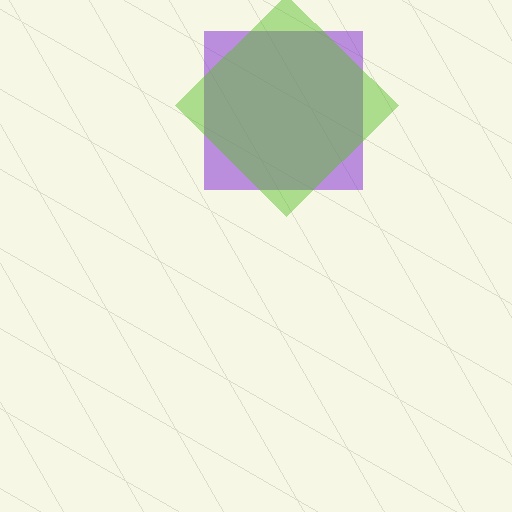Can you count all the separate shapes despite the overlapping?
Yes, there are 2 separate shapes.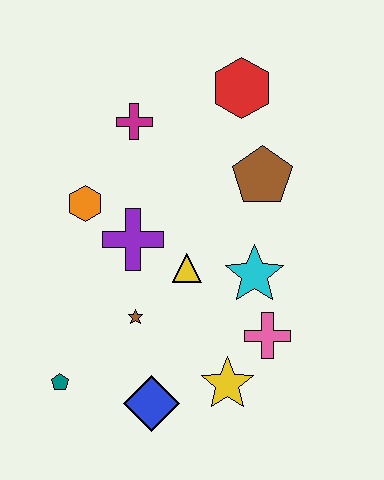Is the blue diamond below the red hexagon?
Yes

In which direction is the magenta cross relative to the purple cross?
The magenta cross is above the purple cross.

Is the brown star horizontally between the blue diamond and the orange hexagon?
Yes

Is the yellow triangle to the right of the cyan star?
No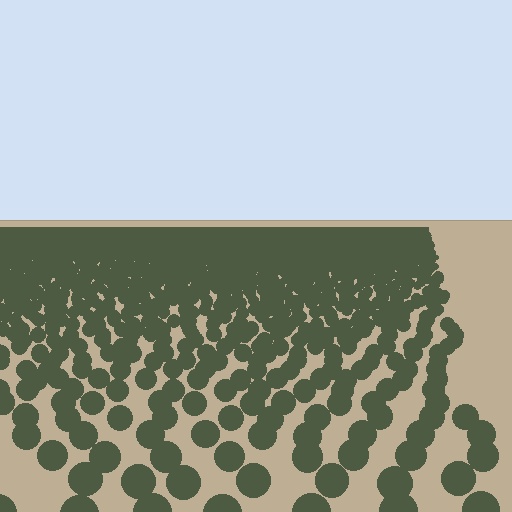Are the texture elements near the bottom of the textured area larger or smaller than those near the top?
Larger. Near the bottom, elements are closer to the viewer and appear at a bigger on-screen size.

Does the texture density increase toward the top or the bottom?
Density increases toward the top.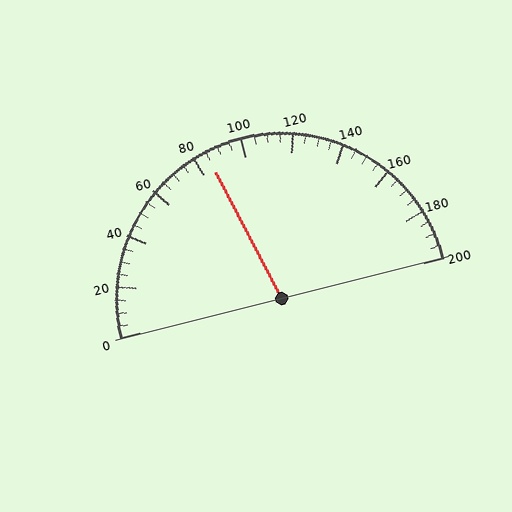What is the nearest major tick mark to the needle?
The nearest major tick mark is 80.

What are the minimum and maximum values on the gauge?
The gauge ranges from 0 to 200.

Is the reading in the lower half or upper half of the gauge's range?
The reading is in the lower half of the range (0 to 200).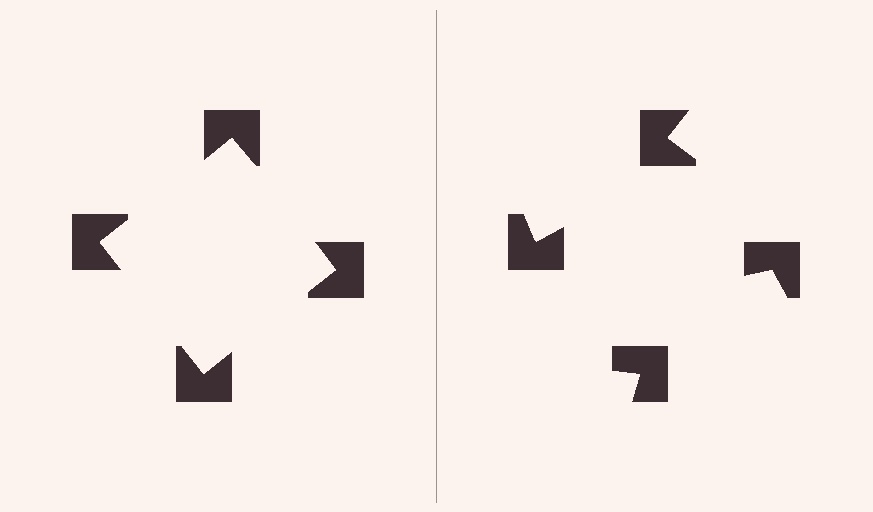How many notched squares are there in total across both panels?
8 — 4 on each side.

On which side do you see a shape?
An illusory square appears on the left side. On the right side the wedge cuts are rotated, so no coherent shape forms.